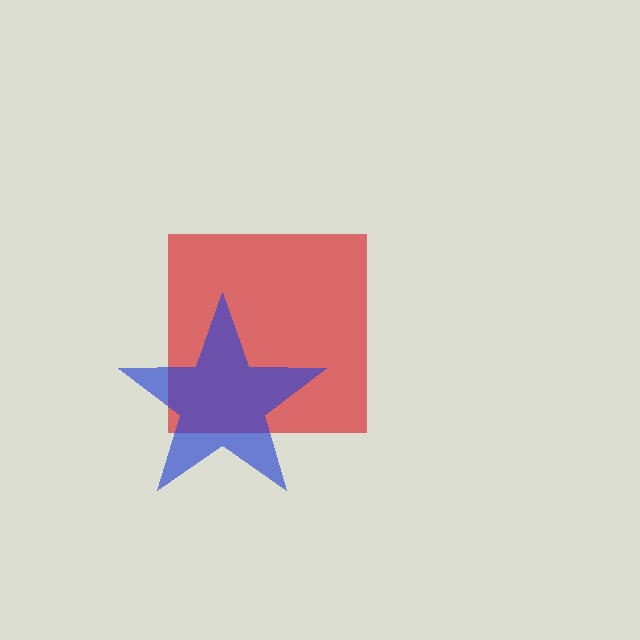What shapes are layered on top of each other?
The layered shapes are: a red square, a blue star.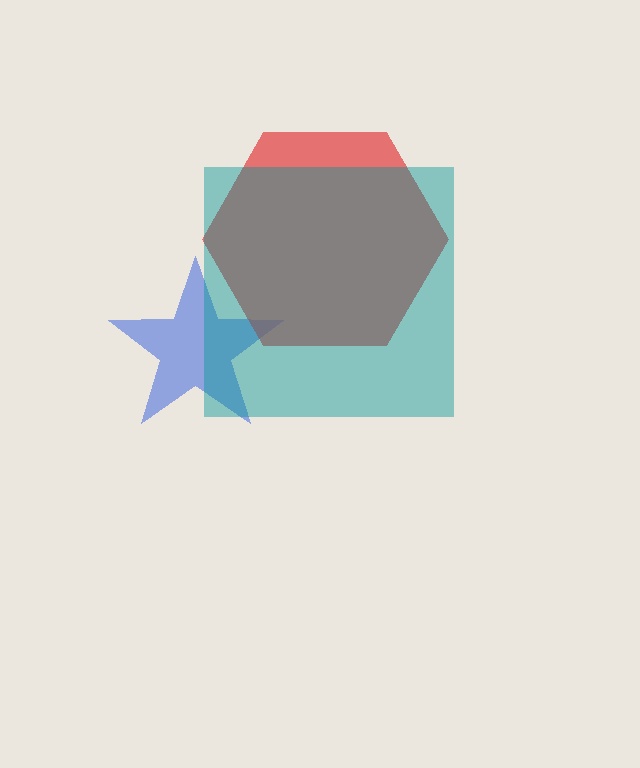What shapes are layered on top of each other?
The layered shapes are: a blue star, a red hexagon, a teal square.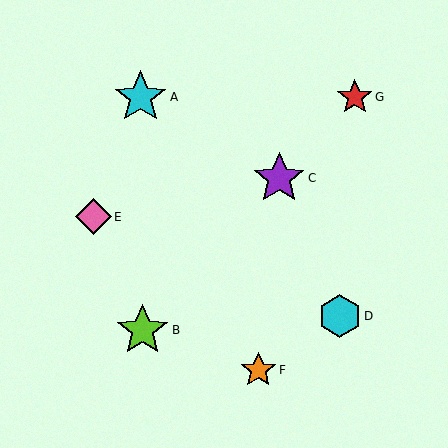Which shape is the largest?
The cyan star (labeled A) is the largest.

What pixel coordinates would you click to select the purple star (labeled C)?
Click at (279, 178) to select the purple star C.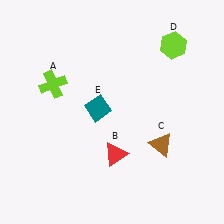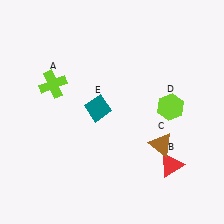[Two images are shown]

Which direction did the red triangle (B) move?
The red triangle (B) moved right.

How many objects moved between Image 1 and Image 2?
2 objects moved between the two images.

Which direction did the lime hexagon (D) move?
The lime hexagon (D) moved down.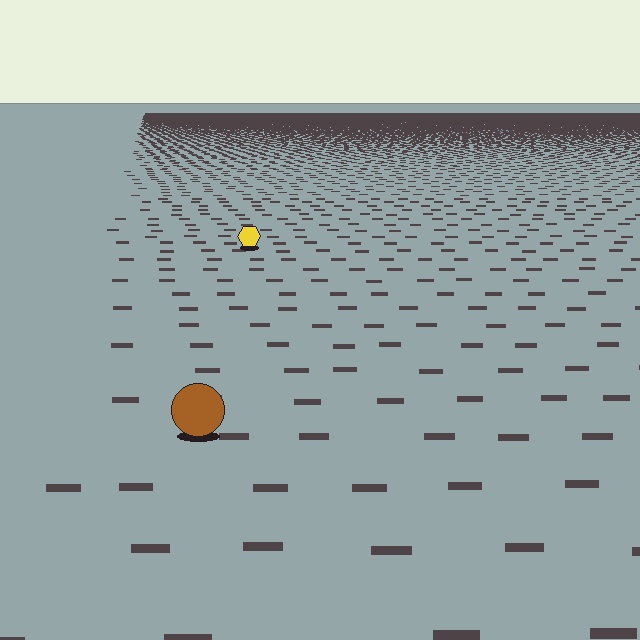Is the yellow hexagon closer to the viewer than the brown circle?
No. The brown circle is closer — you can tell from the texture gradient: the ground texture is coarser near it.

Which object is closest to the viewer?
The brown circle is closest. The texture marks near it are larger and more spread out.